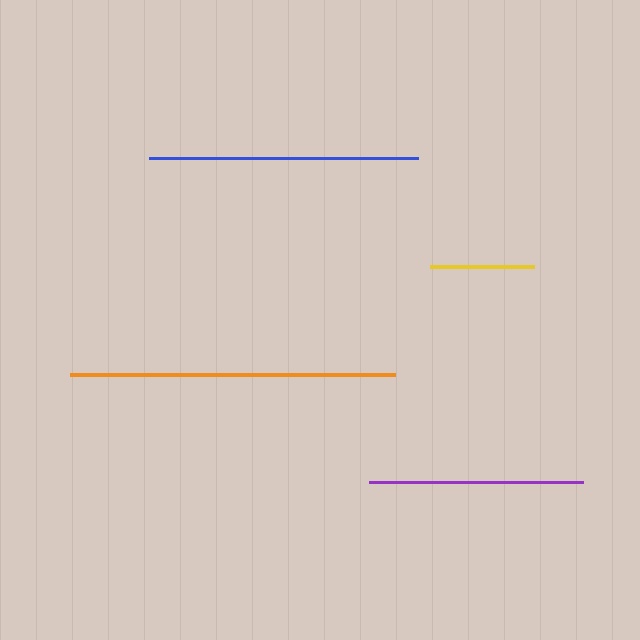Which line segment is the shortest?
The yellow line is the shortest at approximately 104 pixels.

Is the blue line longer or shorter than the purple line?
The blue line is longer than the purple line.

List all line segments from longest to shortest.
From longest to shortest: orange, blue, purple, yellow.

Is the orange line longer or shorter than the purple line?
The orange line is longer than the purple line.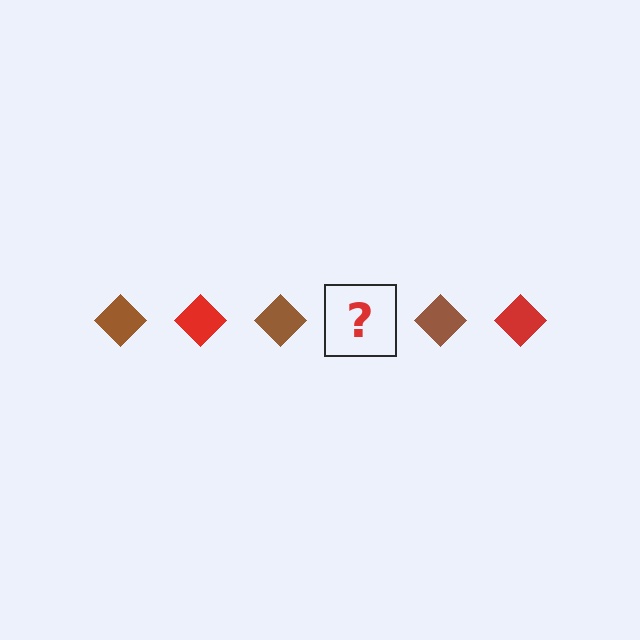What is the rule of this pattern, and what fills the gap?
The rule is that the pattern cycles through brown, red diamonds. The gap should be filled with a red diamond.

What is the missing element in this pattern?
The missing element is a red diamond.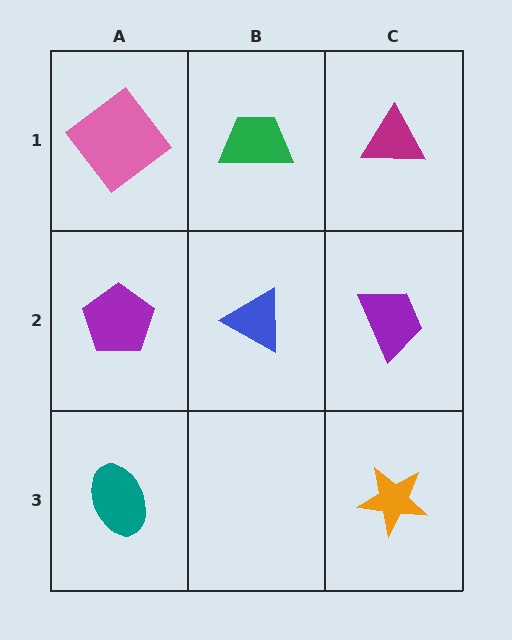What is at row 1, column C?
A magenta triangle.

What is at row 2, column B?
A blue triangle.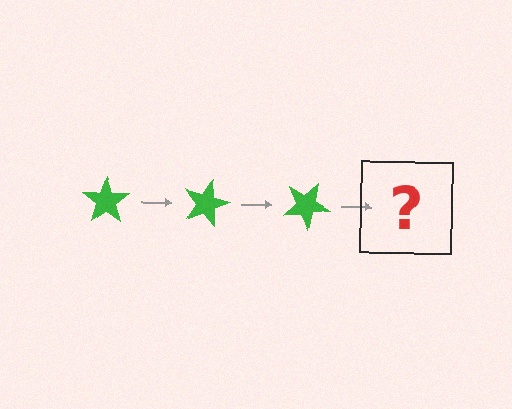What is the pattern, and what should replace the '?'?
The pattern is that the star rotates 15 degrees each step. The '?' should be a green star rotated 45 degrees.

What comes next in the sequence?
The next element should be a green star rotated 45 degrees.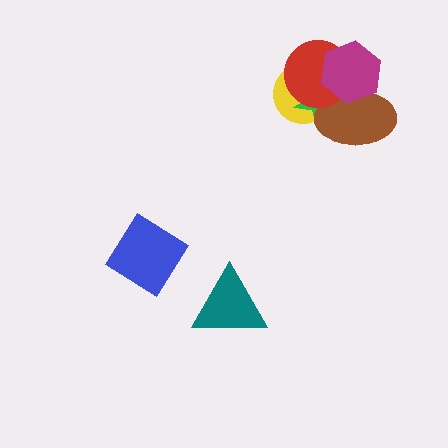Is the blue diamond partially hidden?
No, no other shape covers it.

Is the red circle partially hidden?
Yes, it is partially covered by another shape.